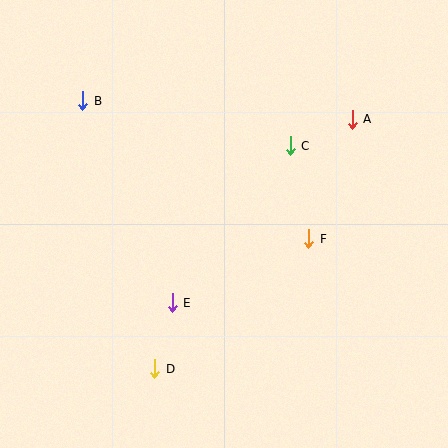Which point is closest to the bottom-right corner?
Point F is closest to the bottom-right corner.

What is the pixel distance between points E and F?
The distance between E and F is 151 pixels.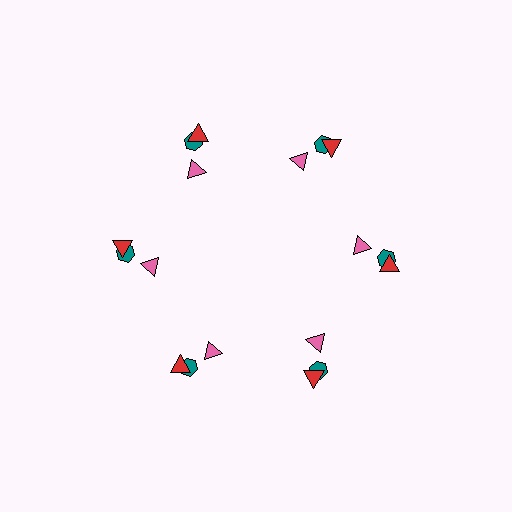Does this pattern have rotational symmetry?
Yes, this pattern has 6-fold rotational symmetry. It looks the same after rotating 60 degrees around the center.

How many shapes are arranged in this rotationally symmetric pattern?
There are 18 shapes, arranged in 6 groups of 3.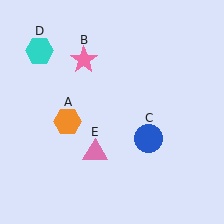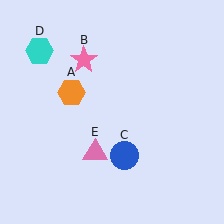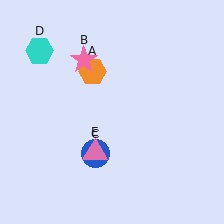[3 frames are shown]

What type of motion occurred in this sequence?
The orange hexagon (object A), blue circle (object C) rotated clockwise around the center of the scene.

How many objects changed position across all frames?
2 objects changed position: orange hexagon (object A), blue circle (object C).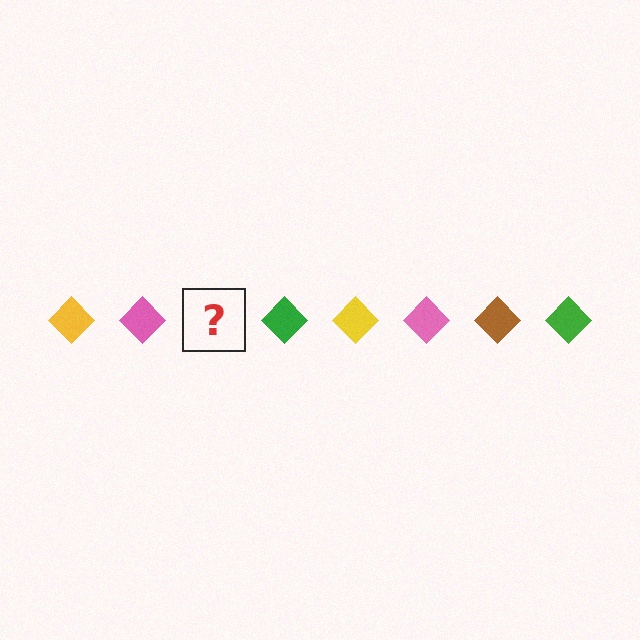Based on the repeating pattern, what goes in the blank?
The blank should be a brown diamond.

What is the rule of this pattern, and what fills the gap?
The rule is that the pattern cycles through yellow, pink, brown, green diamonds. The gap should be filled with a brown diamond.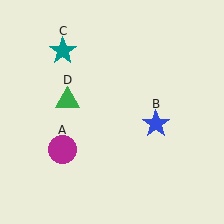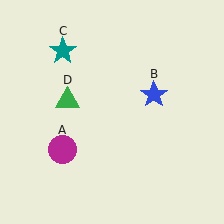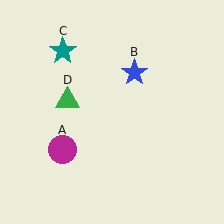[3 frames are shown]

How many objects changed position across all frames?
1 object changed position: blue star (object B).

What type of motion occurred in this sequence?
The blue star (object B) rotated counterclockwise around the center of the scene.